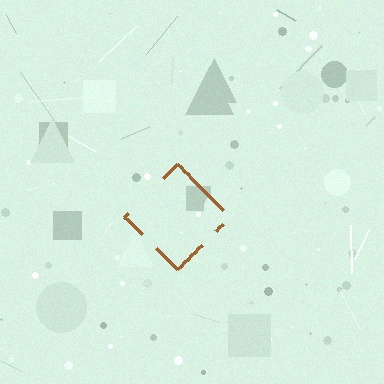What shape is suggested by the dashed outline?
The dashed outline suggests a diamond.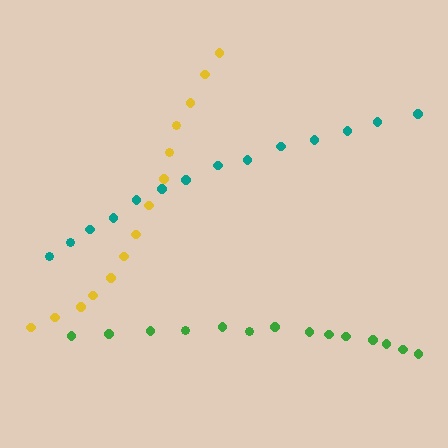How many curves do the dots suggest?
There are 3 distinct paths.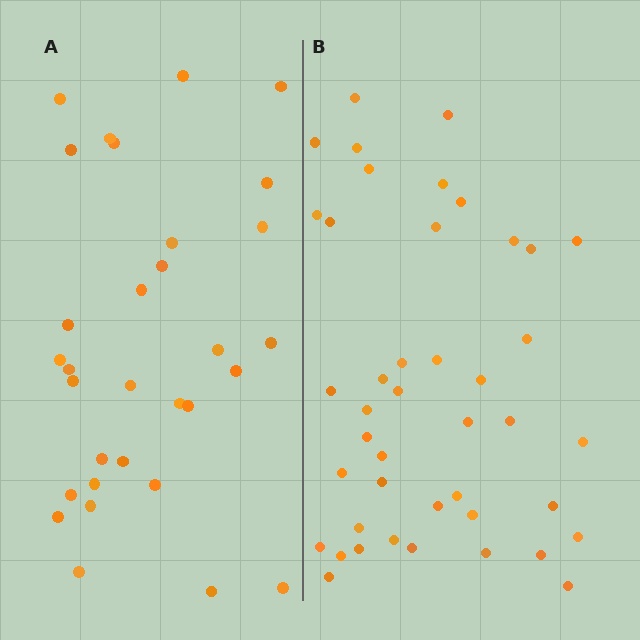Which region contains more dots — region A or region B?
Region B (the right region) has more dots.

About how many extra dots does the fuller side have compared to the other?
Region B has roughly 12 or so more dots than region A.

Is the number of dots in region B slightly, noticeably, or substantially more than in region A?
Region B has noticeably more, but not dramatically so. The ratio is roughly 1.4 to 1.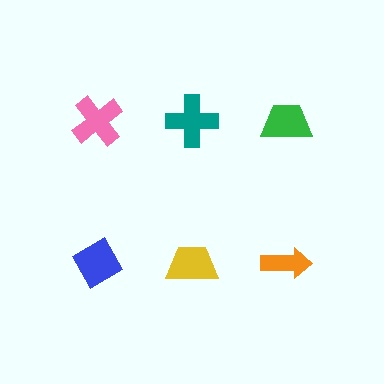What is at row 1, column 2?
A teal cross.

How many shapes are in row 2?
3 shapes.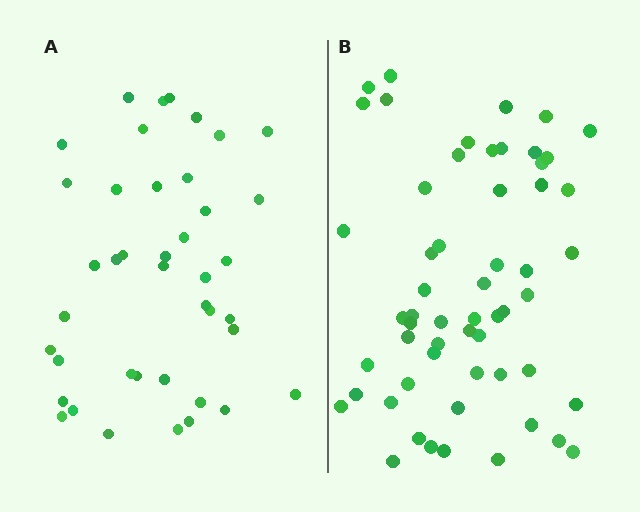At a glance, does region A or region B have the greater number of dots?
Region B (the right region) has more dots.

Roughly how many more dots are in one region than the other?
Region B has approximately 15 more dots than region A.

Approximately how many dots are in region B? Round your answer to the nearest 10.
About 60 dots. (The exact count is 57, which rounds to 60.)